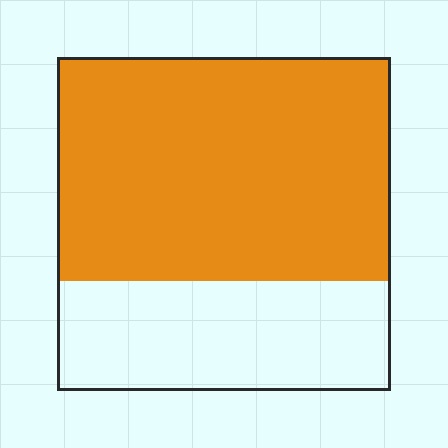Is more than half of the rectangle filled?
Yes.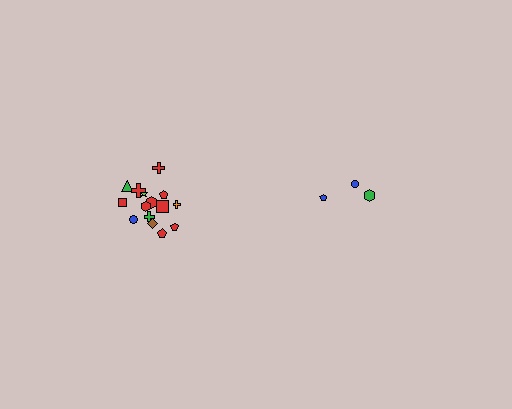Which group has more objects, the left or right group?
The left group.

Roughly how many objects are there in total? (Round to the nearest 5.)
Roughly 20 objects in total.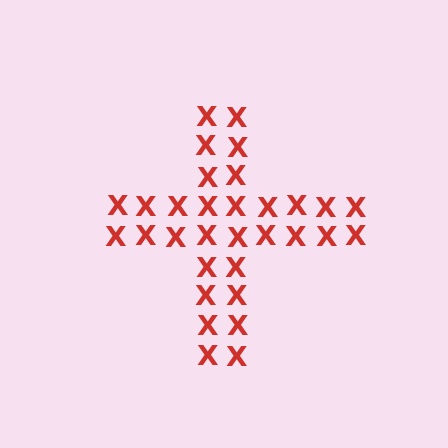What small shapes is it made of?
It is made of small letter X's.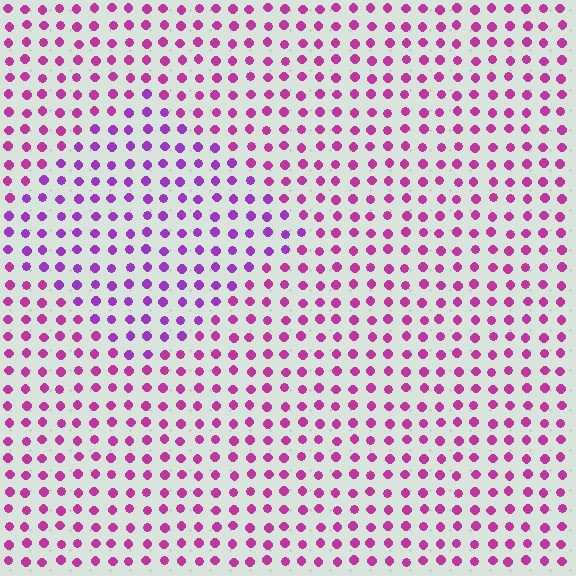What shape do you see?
I see a diamond.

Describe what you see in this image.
The image is filled with small magenta elements in a uniform arrangement. A diamond-shaped region is visible where the elements are tinted to a slightly different hue, forming a subtle color boundary.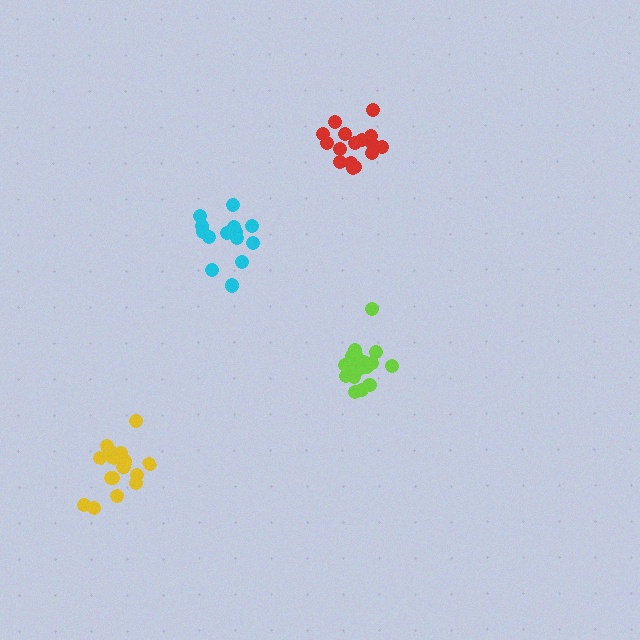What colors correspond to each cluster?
The clusters are colored: lime, cyan, yellow, red.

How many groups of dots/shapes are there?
There are 4 groups.